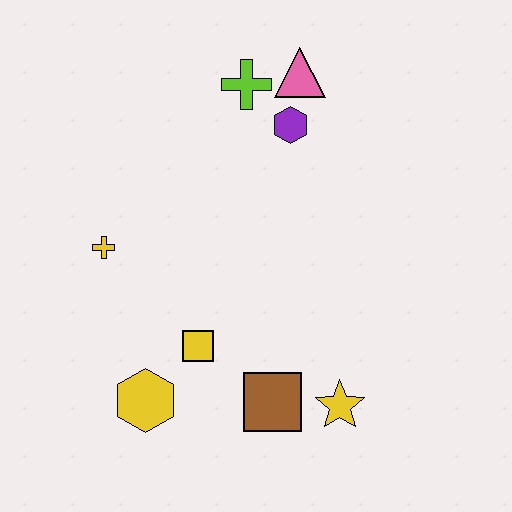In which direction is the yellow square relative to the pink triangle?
The yellow square is below the pink triangle.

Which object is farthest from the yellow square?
The pink triangle is farthest from the yellow square.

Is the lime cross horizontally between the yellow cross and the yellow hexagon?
No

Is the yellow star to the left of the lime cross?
No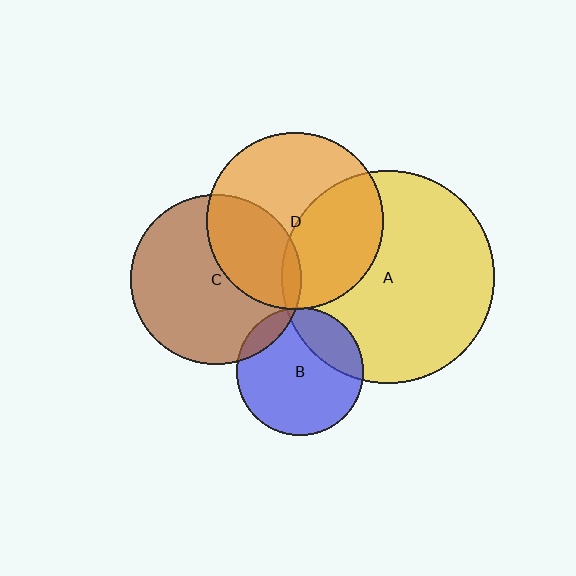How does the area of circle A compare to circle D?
Approximately 1.5 times.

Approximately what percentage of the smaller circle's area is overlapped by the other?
Approximately 40%.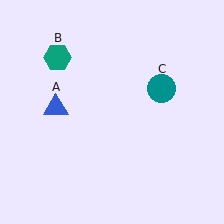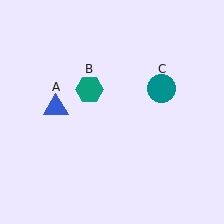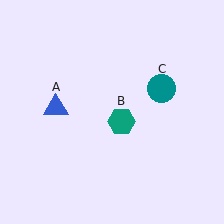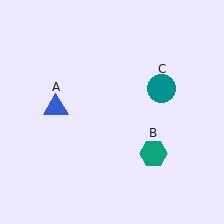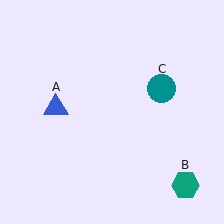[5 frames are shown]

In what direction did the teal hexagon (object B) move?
The teal hexagon (object B) moved down and to the right.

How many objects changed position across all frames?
1 object changed position: teal hexagon (object B).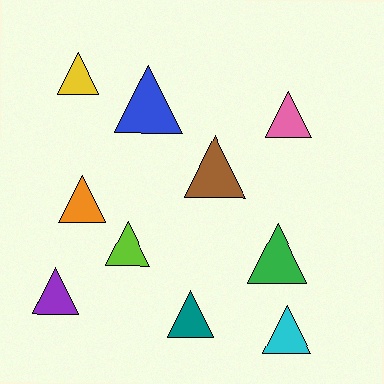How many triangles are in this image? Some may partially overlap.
There are 10 triangles.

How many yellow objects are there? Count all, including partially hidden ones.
There is 1 yellow object.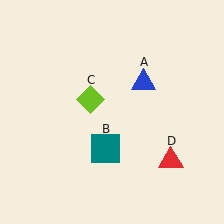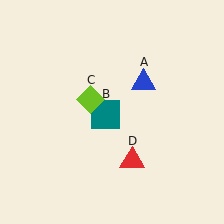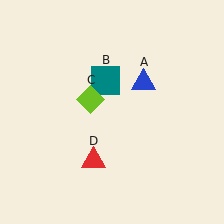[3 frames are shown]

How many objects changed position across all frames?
2 objects changed position: teal square (object B), red triangle (object D).